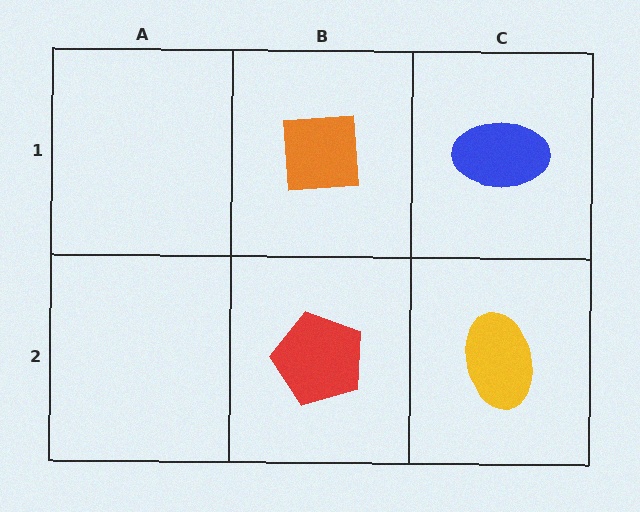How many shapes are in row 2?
2 shapes.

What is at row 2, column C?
A yellow ellipse.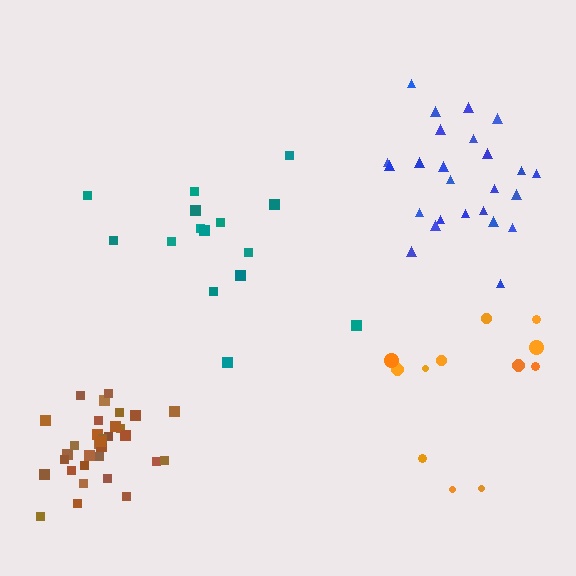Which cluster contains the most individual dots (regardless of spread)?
Brown (32).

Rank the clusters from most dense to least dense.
brown, blue, teal, orange.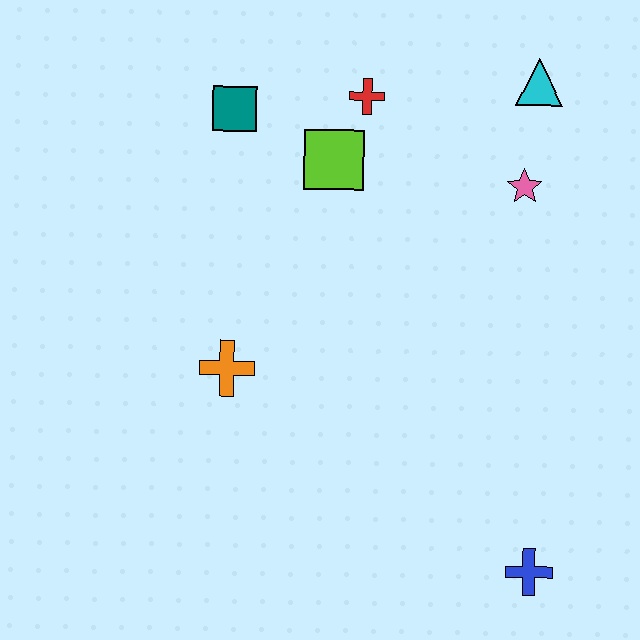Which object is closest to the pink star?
The cyan triangle is closest to the pink star.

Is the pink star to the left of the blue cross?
Yes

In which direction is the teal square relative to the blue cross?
The teal square is above the blue cross.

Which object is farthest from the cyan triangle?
The blue cross is farthest from the cyan triangle.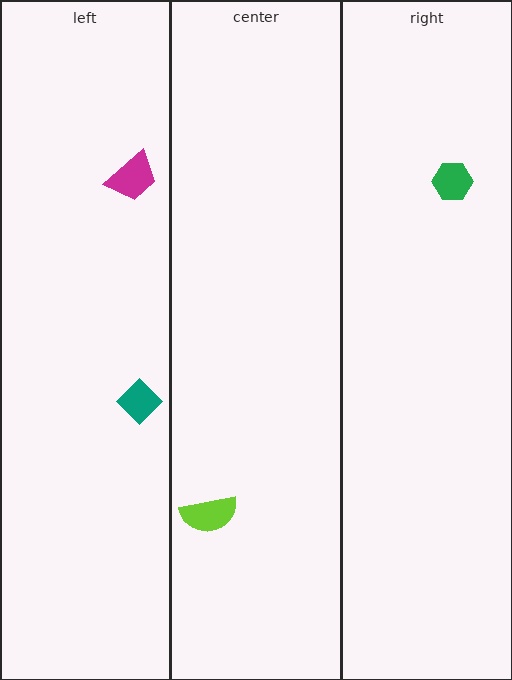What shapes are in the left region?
The magenta trapezoid, the teal diamond.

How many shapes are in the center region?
1.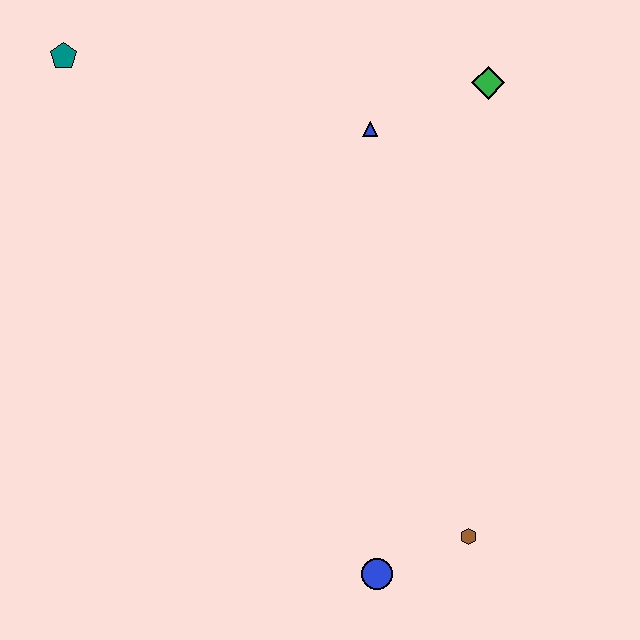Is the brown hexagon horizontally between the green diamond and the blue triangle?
Yes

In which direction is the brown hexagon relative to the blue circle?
The brown hexagon is to the right of the blue circle.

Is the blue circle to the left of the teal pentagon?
No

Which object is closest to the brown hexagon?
The blue circle is closest to the brown hexagon.